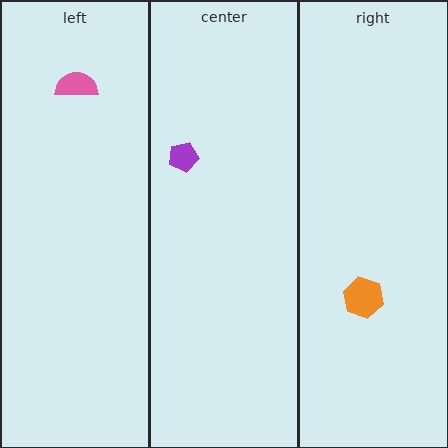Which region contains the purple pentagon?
The center region.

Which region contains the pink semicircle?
The left region.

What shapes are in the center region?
The purple pentagon.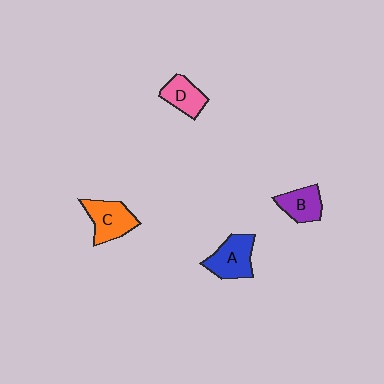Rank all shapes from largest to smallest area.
From largest to smallest: C (orange), A (blue), D (pink), B (purple).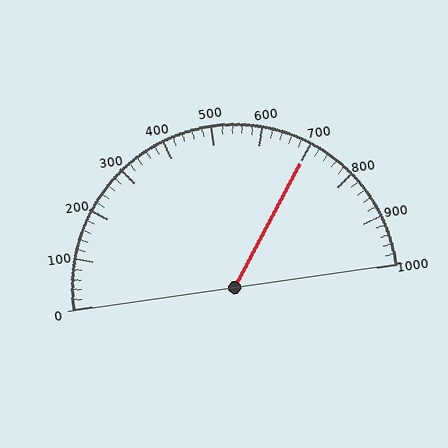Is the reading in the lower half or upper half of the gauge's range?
The reading is in the upper half of the range (0 to 1000).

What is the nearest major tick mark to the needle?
The nearest major tick mark is 700.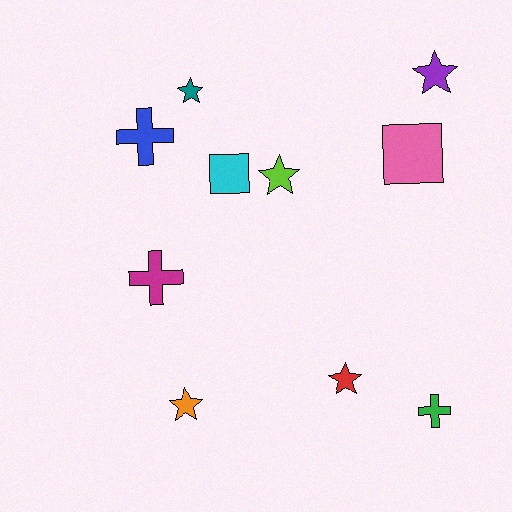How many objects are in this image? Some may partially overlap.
There are 10 objects.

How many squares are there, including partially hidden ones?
There are 2 squares.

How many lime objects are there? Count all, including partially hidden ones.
There is 1 lime object.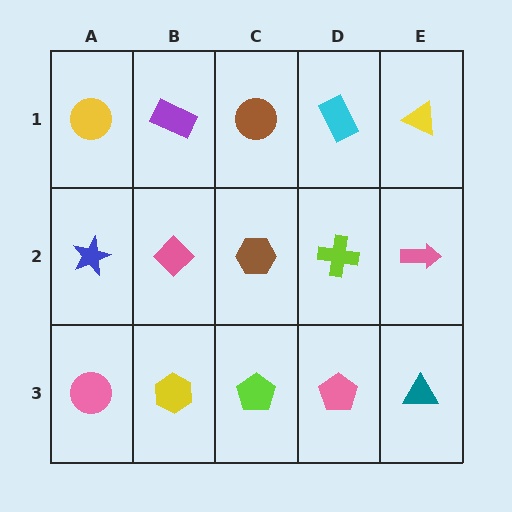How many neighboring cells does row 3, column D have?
3.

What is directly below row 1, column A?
A blue star.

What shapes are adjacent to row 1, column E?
A pink arrow (row 2, column E), a cyan rectangle (row 1, column D).